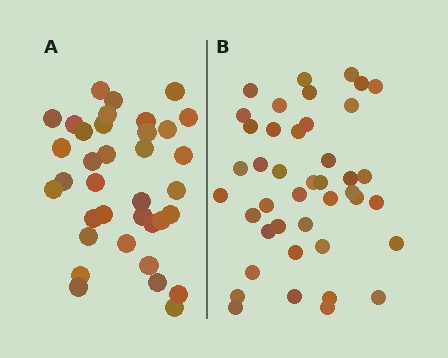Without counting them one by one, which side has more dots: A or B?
Region B (the right region) has more dots.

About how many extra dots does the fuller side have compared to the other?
Region B has about 6 more dots than region A.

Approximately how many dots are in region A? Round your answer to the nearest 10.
About 40 dots. (The exact count is 36, which rounds to 40.)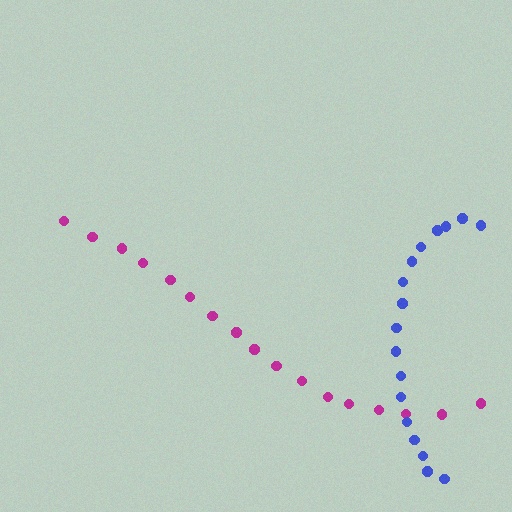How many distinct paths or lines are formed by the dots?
There are 2 distinct paths.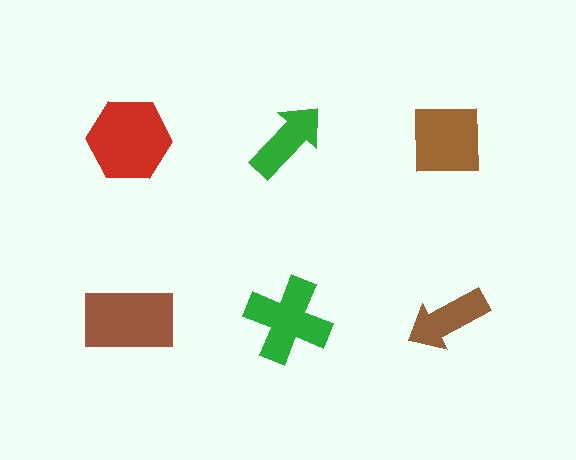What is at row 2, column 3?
A brown arrow.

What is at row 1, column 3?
A brown square.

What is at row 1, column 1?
A red hexagon.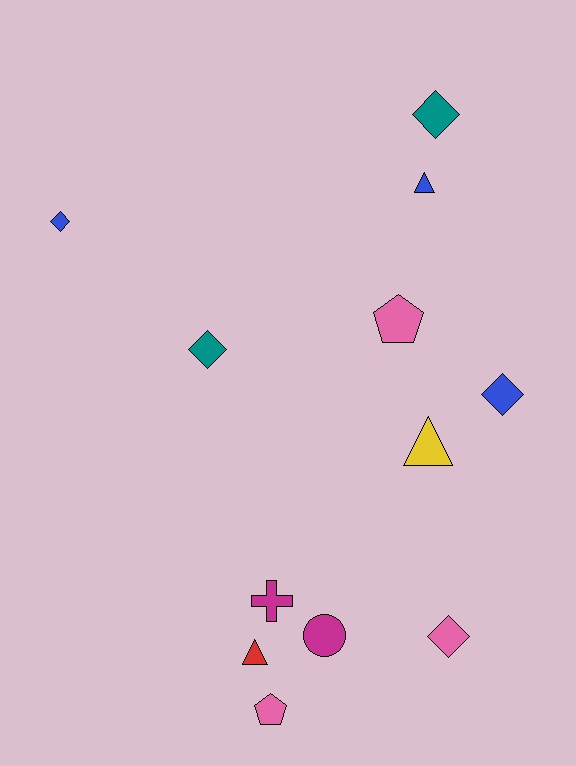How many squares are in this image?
There are no squares.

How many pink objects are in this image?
There are 3 pink objects.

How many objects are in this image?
There are 12 objects.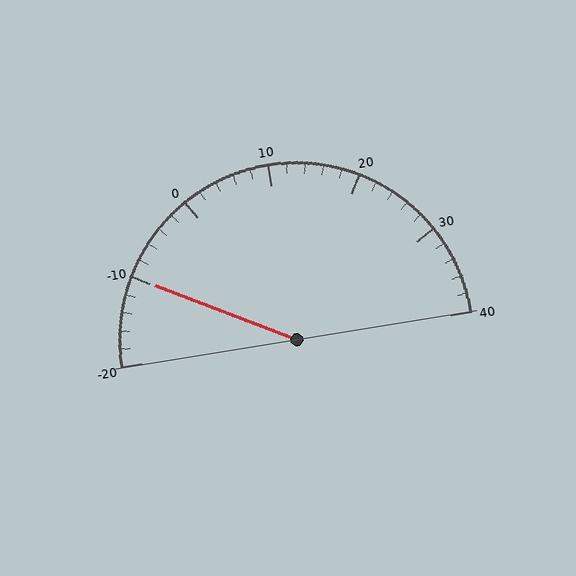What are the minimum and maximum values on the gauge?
The gauge ranges from -20 to 40.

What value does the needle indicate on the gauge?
The needle indicates approximately -10.